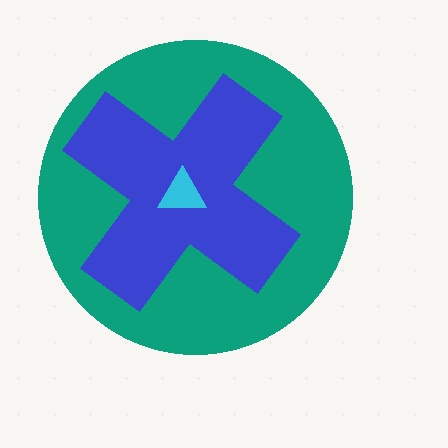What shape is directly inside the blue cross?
The cyan triangle.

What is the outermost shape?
The teal circle.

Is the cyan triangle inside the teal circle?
Yes.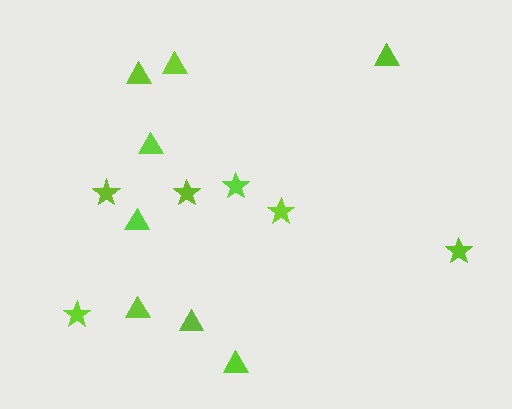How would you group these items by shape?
There are 2 groups: one group of triangles (8) and one group of stars (6).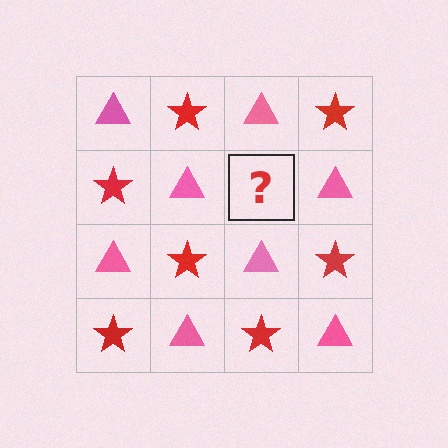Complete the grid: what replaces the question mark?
The question mark should be replaced with a red star.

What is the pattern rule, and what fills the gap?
The rule is that it alternates pink triangle and red star in a checkerboard pattern. The gap should be filled with a red star.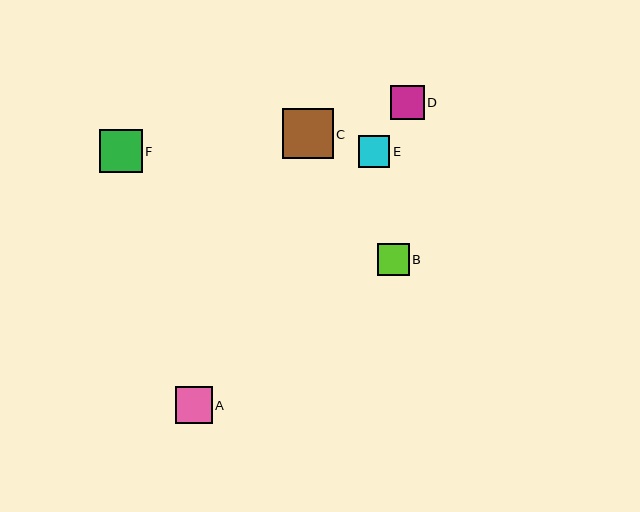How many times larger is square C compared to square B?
Square C is approximately 1.6 times the size of square B.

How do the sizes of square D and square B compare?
Square D and square B are approximately the same size.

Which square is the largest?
Square C is the largest with a size of approximately 50 pixels.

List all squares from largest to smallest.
From largest to smallest: C, F, A, D, B, E.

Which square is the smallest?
Square E is the smallest with a size of approximately 31 pixels.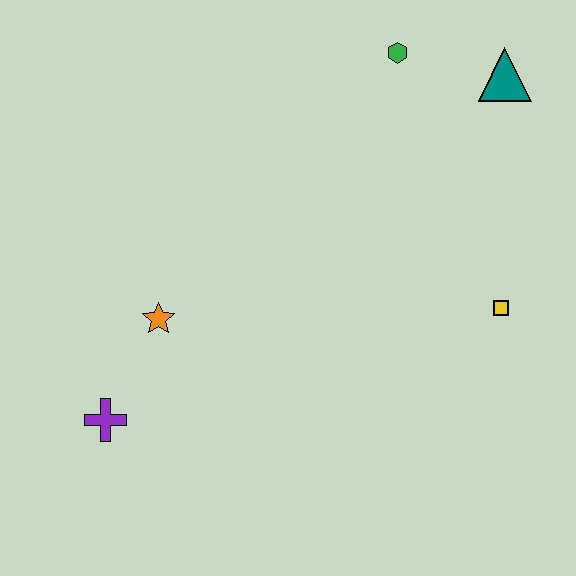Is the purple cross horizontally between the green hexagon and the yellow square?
No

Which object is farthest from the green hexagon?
The purple cross is farthest from the green hexagon.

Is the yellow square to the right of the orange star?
Yes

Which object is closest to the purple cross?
The orange star is closest to the purple cross.